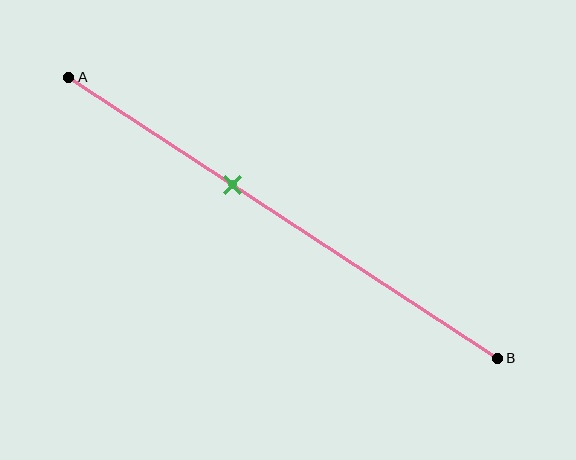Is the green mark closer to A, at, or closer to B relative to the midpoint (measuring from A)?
The green mark is closer to point A than the midpoint of segment AB.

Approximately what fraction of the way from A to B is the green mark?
The green mark is approximately 40% of the way from A to B.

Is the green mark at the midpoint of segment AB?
No, the mark is at about 40% from A, not at the 50% midpoint.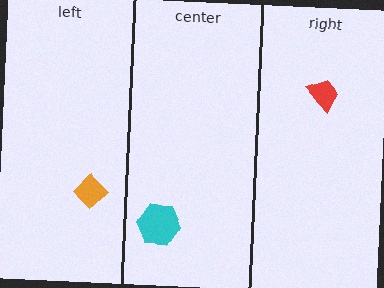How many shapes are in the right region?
1.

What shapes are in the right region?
The red trapezoid.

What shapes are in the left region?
The orange diamond.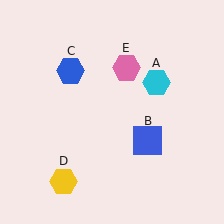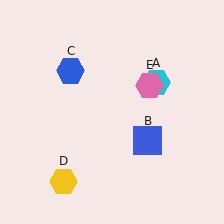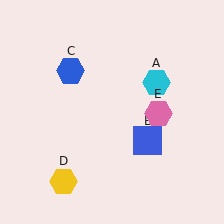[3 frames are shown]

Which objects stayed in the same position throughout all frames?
Cyan hexagon (object A) and blue square (object B) and blue hexagon (object C) and yellow hexagon (object D) remained stationary.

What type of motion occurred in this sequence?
The pink hexagon (object E) rotated clockwise around the center of the scene.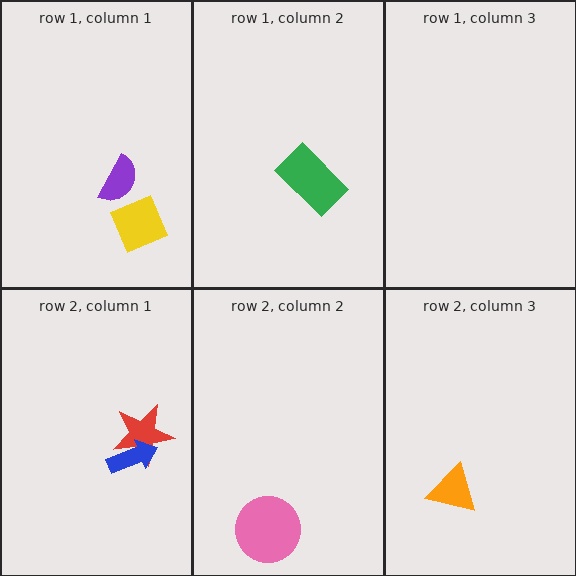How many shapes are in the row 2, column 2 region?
1.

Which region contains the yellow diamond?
The row 1, column 1 region.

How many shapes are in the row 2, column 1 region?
2.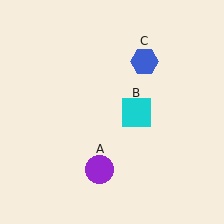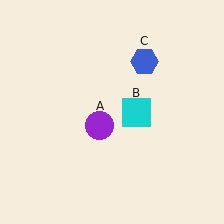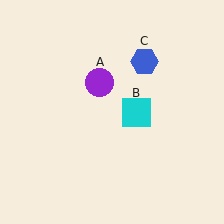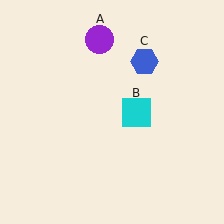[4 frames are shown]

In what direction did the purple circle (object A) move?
The purple circle (object A) moved up.